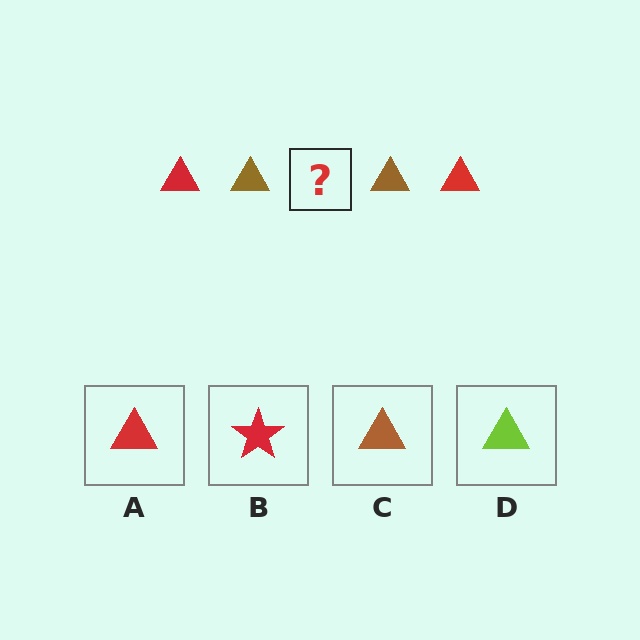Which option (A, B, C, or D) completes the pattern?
A.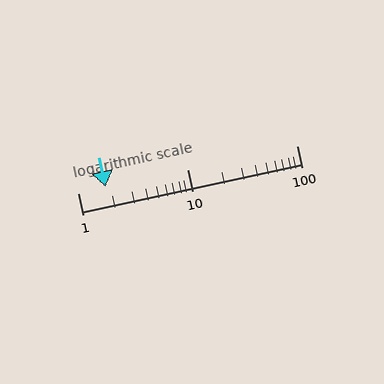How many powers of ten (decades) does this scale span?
The scale spans 2 decades, from 1 to 100.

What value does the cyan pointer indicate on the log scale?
The pointer indicates approximately 1.8.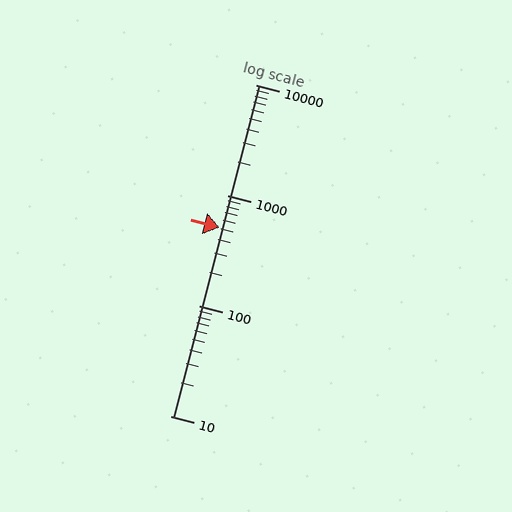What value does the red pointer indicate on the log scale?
The pointer indicates approximately 510.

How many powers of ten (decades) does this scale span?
The scale spans 3 decades, from 10 to 10000.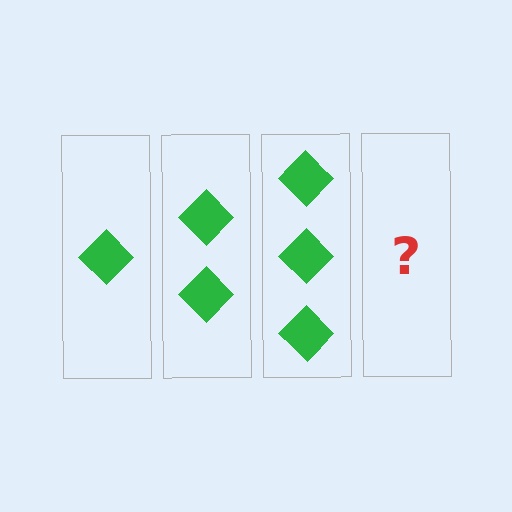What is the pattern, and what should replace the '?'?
The pattern is that each step adds one more diamond. The '?' should be 4 diamonds.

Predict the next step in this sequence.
The next step is 4 diamonds.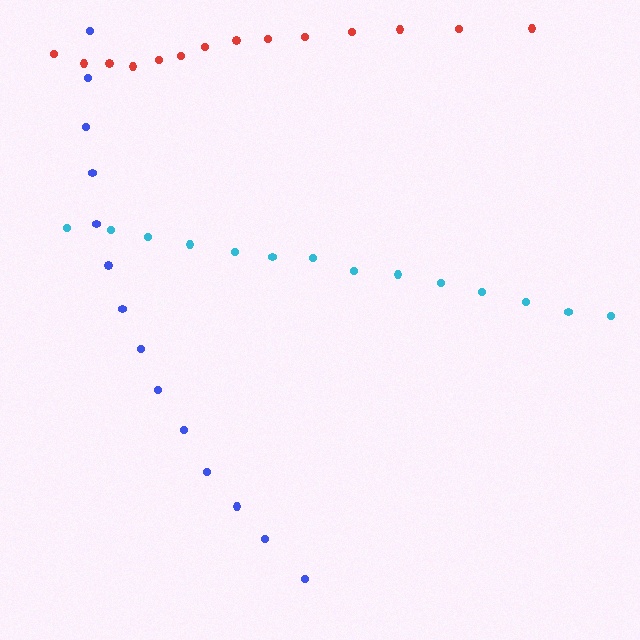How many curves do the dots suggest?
There are 3 distinct paths.